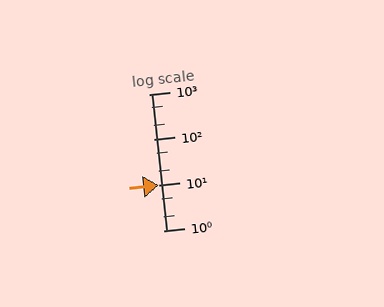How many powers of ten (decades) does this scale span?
The scale spans 3 decades, from 1 to 1000.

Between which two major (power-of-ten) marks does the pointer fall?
The pointer is between 10 and 100.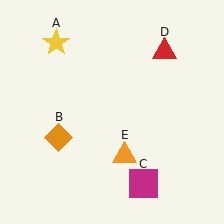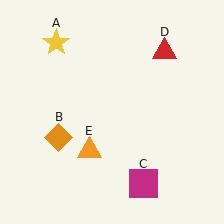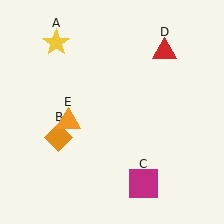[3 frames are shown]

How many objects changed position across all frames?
1 object changed position: orange triangle (object E).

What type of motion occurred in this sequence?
The orange triangle (object E) rotated clockwise around the center of the scene.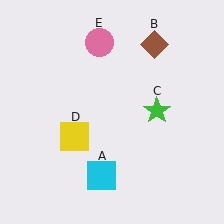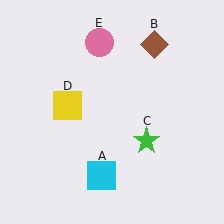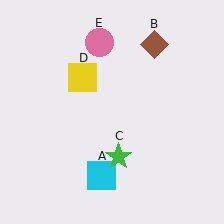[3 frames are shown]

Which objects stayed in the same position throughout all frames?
Cyan square (object A) and brown diamond (object B) and pink circle (object E) remained stationary.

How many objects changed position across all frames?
2 objects changed position: green star (object C), yellow square (object D).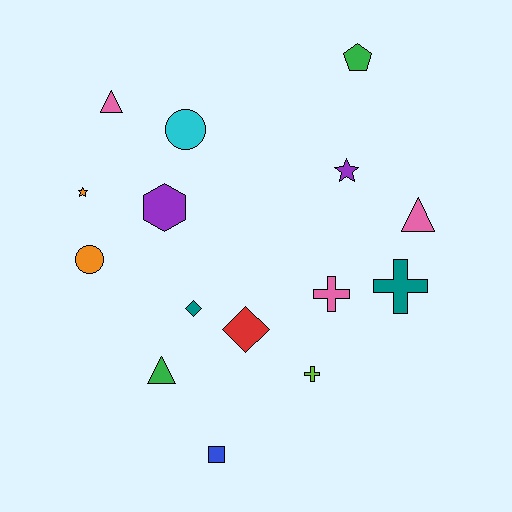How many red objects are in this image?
There is 1 red object.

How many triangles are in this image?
There are 3 triangles.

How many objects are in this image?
There are 15 objects.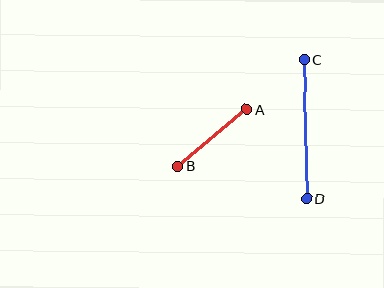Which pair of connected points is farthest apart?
Points C and D are farthest apart.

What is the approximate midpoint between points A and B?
The midpoint is at approximately (212, 138) pixels.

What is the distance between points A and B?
The distance is approximately 90 pixels.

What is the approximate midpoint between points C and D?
The midpoint is at approximately (305, 130) pixels.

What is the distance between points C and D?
The distance is approximately 139 pixels.